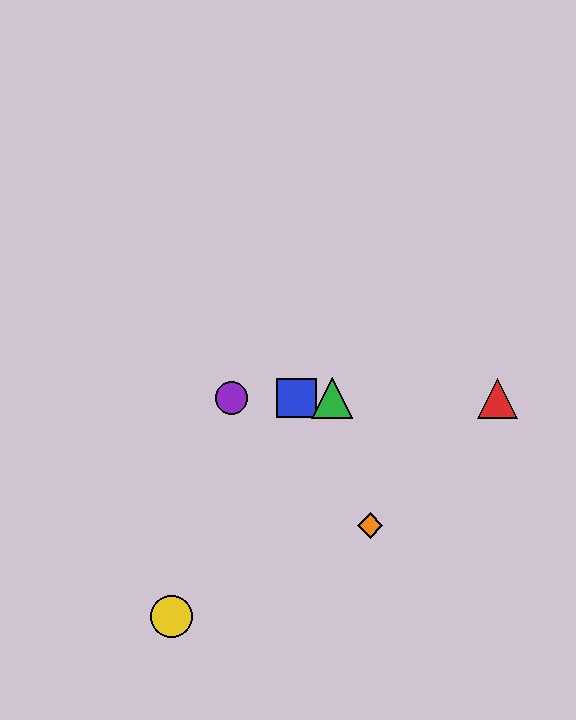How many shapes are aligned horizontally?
4 shapes (the red triangle, the blue square, the green triangle, the purple circle) are aligned horizontally.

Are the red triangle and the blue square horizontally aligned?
Yes, both are at y≈398.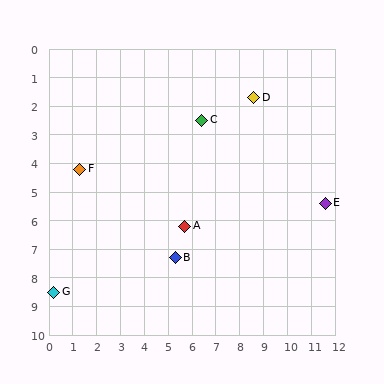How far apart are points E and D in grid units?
Points E and D are about 4.8 grid units apart.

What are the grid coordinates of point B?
Point B is at approximately (5.3, 7.3).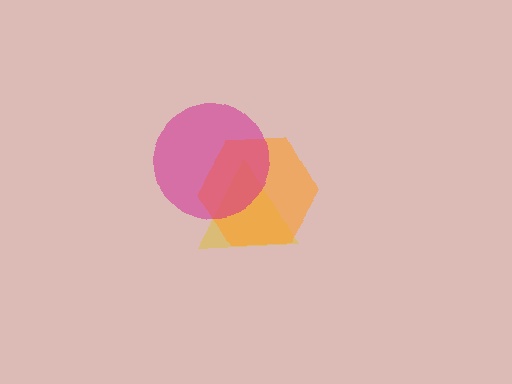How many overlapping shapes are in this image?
There are 3 overlapping shapes in the image.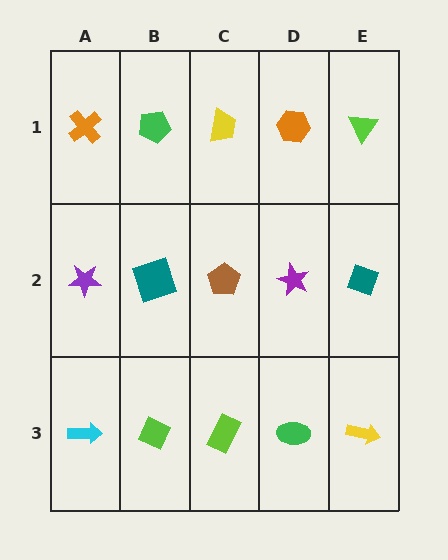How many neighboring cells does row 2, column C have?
4.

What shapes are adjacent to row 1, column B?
A teal square (row 2, column B), an orange cross (row 1, column A), a yellow trapezoid (row 1, column C).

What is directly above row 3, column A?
A purple star.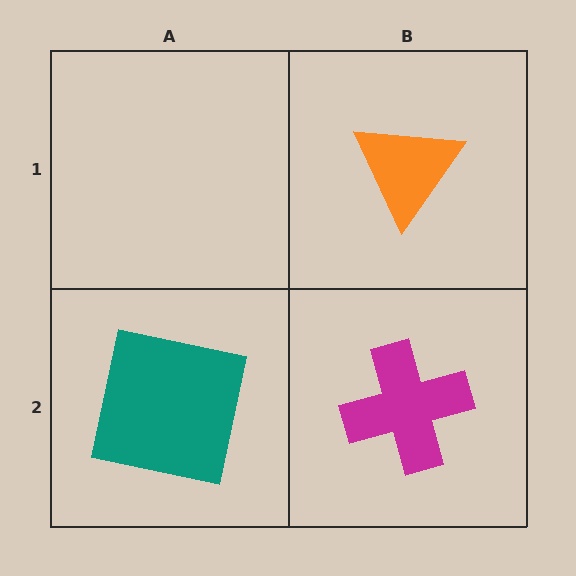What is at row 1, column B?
An orange triangle.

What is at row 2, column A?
A teal square.